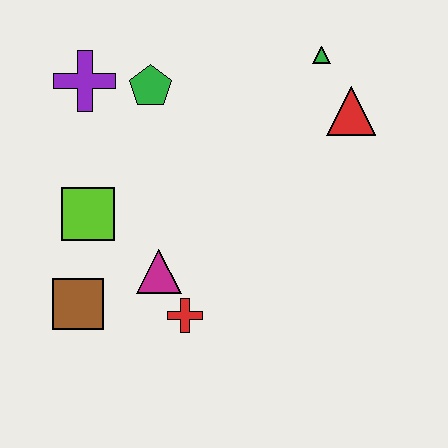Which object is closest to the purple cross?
The green pentagon is closest to the purple cross.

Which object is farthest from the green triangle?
The brown square is farthest from the green triangle.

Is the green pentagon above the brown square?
Yes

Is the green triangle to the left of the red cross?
No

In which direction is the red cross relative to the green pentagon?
The red cross is below the green pentagon.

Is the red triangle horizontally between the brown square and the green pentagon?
No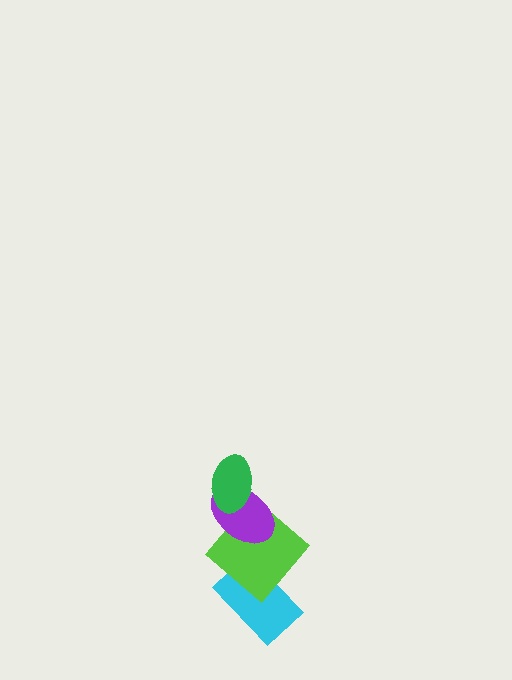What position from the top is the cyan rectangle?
The cyan rectangle is 4th from the top.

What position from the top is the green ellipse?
The green ellipse is 1st from the top.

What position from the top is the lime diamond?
The lime diamond is 3rd from the top.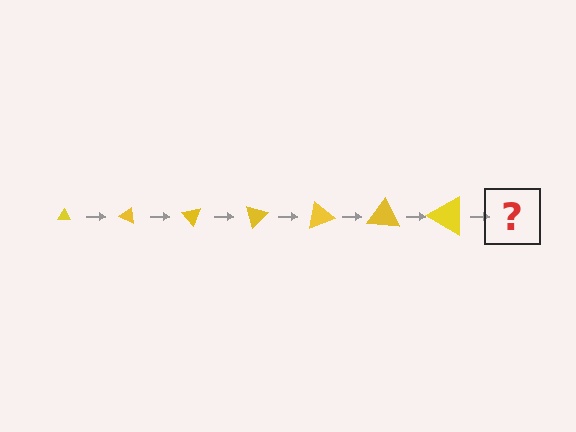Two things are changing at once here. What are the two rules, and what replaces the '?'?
The two rules are that the triangle grows larger each step and it rotates 25 degrees each step. The '?' should be a triangle, larger than the previous one and rotated 175 degrees from the start.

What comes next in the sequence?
The next element should be a triangle, larger than the previous one and rotated 175 degrees from the start.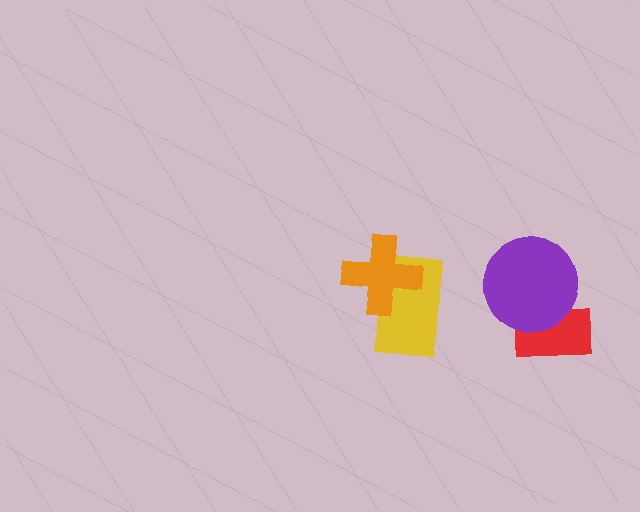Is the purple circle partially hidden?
No, no other shape covers it.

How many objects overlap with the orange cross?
1 object overlaps with the orange cross.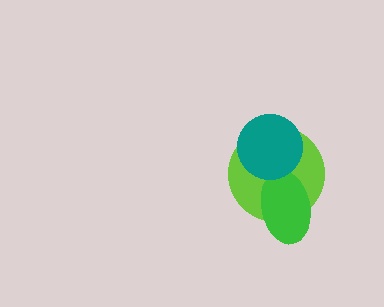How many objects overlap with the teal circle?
1 object overlaps with the teal circle.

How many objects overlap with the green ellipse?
1 object overlaps with the green ellipse.